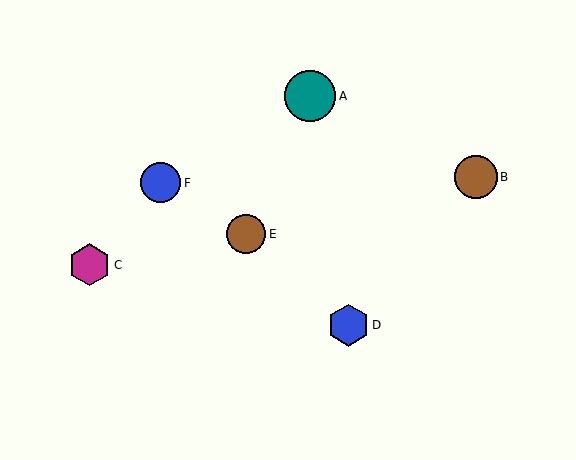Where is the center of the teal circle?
The center of the teal circle is at (310, 96).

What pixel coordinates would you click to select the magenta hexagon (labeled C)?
Click at (89, 265) to select the magenta hexagon C.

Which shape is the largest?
The teal circle (labeled A) is the largest.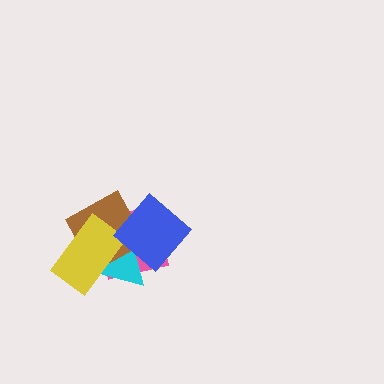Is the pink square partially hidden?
Yes, it is partially covered by another shape.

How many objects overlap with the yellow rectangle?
3 objects overlap with the yellow rectangle.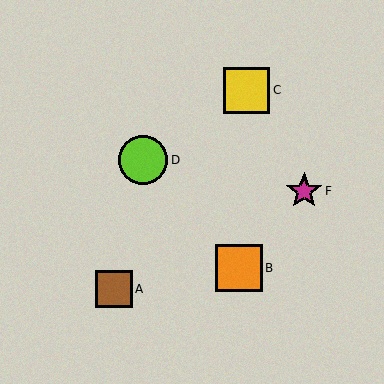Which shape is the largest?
The lime circle (labeled D) is the largest.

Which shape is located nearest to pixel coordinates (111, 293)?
The brown square (labeled A) at (114, 289) is nearest to that location.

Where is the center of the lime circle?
The center of the lime circle is at (143, 160).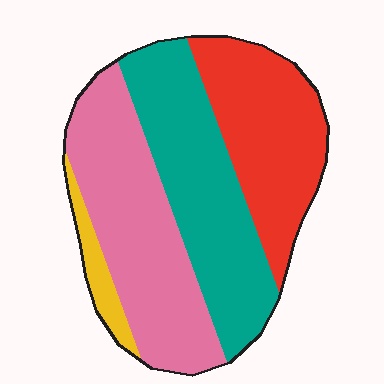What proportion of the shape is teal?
Teal covers about 35% of the shape.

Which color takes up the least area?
Yellow, at roughly 5%.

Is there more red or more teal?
Teal.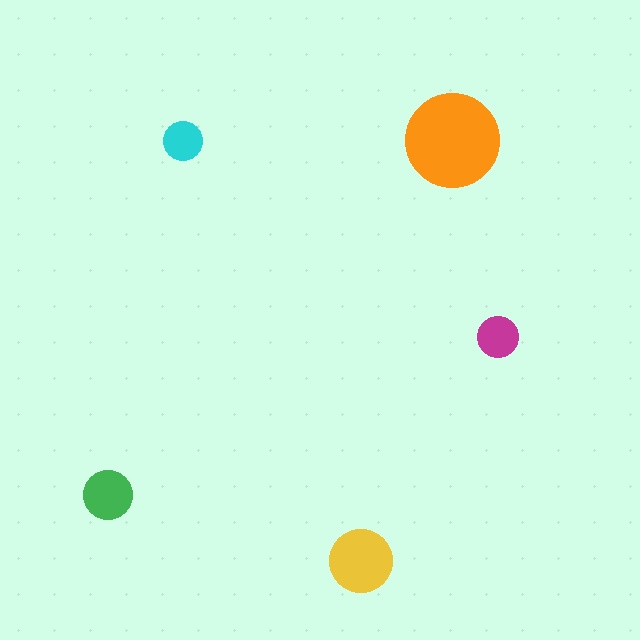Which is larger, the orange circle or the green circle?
The orange one.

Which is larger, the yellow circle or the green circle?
The yellow one.